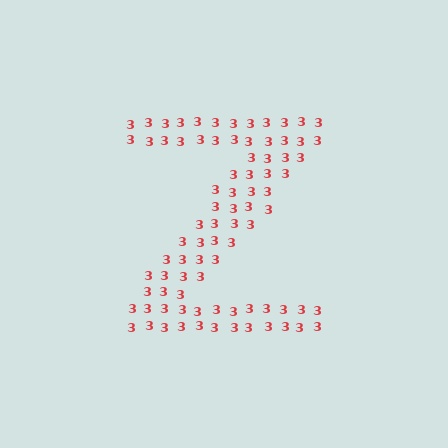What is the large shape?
The large shape is the letter Z.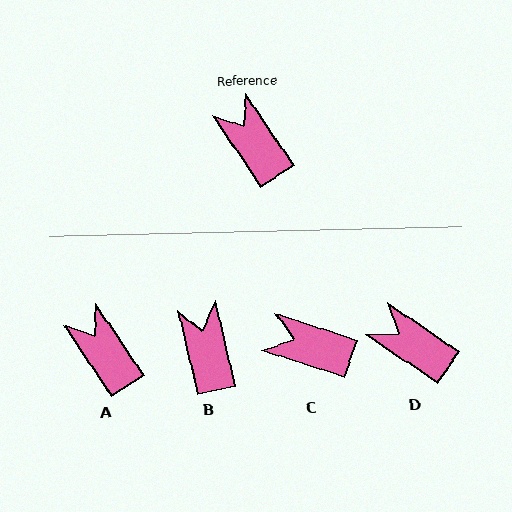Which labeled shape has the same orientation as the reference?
A.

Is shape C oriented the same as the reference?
No, it is off by about 38 degrees.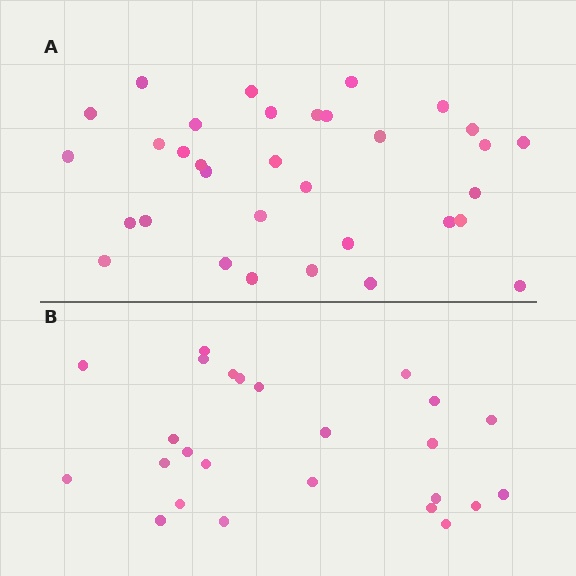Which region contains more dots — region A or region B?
Region A (the top region) has more dots.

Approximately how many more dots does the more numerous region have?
Region A has roughly 8 or so more dots than region B.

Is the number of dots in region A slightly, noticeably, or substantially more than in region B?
Region A has noticeably more, but not dramatically so. The ratio is roughly 1.3 to 1.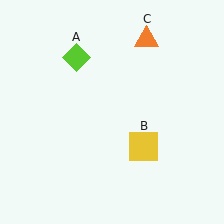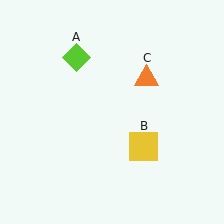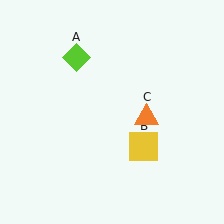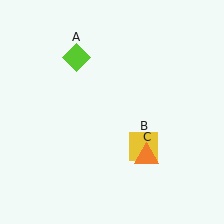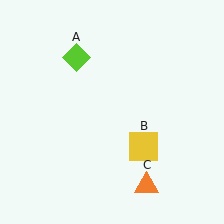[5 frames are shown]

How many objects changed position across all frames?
1 object changed position: orange triangle (object C).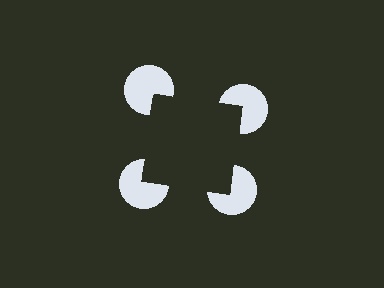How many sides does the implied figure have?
4 sides.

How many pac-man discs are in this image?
There are 4 — one at each vertex of the illusory square.